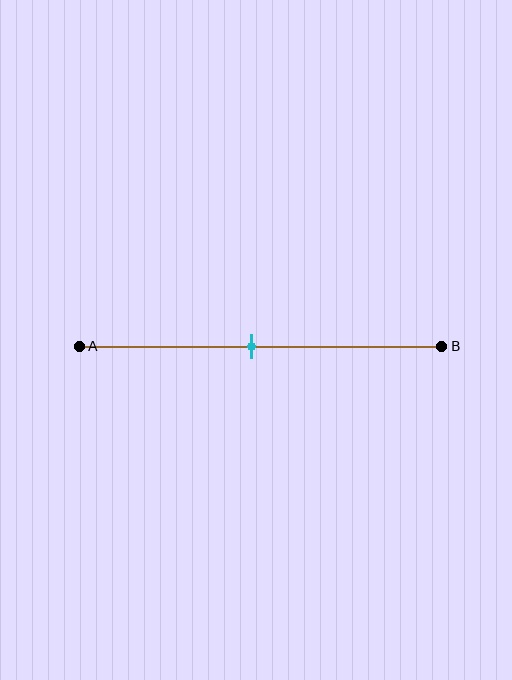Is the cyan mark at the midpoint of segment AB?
Yes, the mark is approximately at the midpoint.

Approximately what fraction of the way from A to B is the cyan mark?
The cyan mark is approximately 45% of the way from A to B.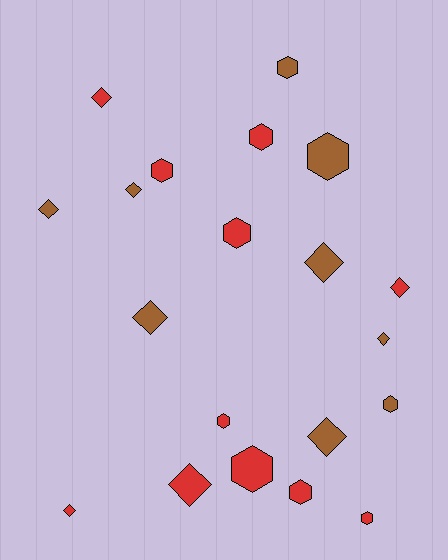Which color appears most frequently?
Red, with 11 objects.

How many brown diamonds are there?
There are 6 brown diamonds.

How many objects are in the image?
There are 20 objects.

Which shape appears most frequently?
Hexagon, with 10 objects.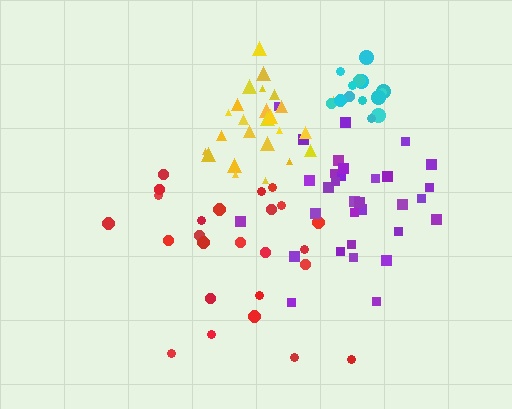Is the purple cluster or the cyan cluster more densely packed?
Cyan.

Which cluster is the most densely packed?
Cyan.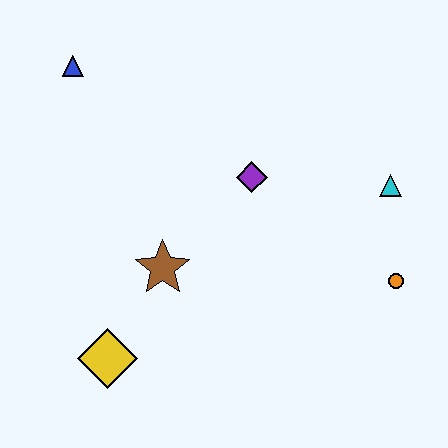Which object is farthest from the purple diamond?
The yellow diamond is farthest from the purple diamond.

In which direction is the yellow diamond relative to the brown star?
The yellow diamond is below the brown star.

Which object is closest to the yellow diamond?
The brown star is closest to the yellow diamond.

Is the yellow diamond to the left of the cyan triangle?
Yes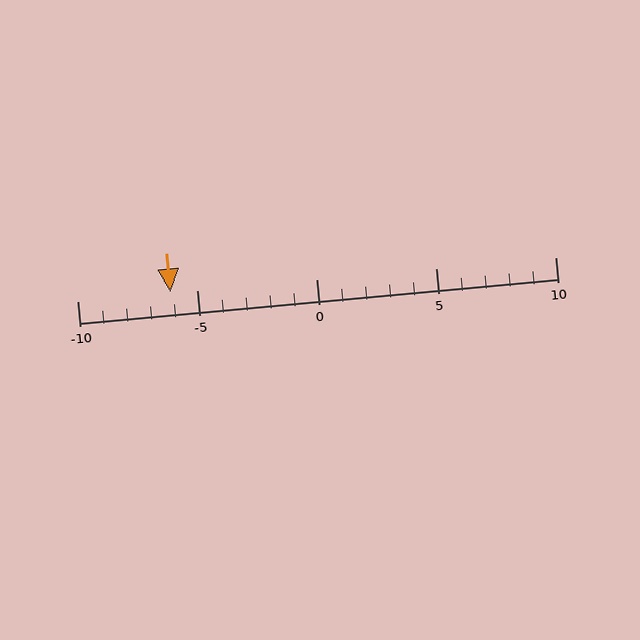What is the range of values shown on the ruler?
The ruler shows values from -10 to 10.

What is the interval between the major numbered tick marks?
The major tick marks are spaced 5 units apart.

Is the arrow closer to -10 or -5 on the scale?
The arrow is closer to -5.